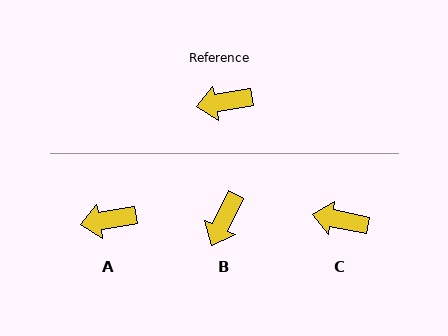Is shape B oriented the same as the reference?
No, it is off by about 54 degrees.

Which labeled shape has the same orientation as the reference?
A.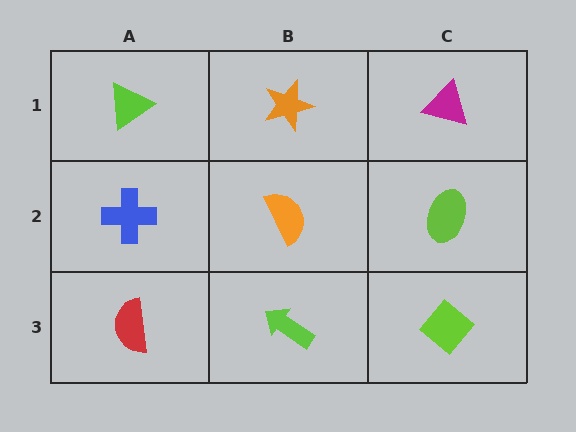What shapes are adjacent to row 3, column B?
An orange semicircle (row 2, column B), a red semicircle (row 3, column A), a lime diamond (row 3, column C).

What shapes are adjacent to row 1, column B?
An orange semicircle (row 2, column B), a lime triangle (row 1, column A), a magenta triangle (row 1, column C).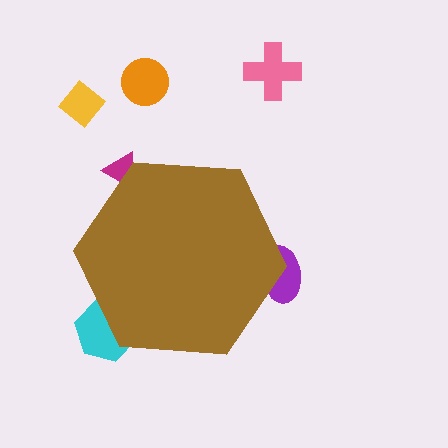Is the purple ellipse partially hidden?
Yes, the purple ellipse is partially hidden behind the brown hexagon.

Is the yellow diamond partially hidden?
No, the yellow diamond is fully visible.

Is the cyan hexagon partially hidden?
Yes, the cyan hexagon is partially hidden behind the brown hexagon.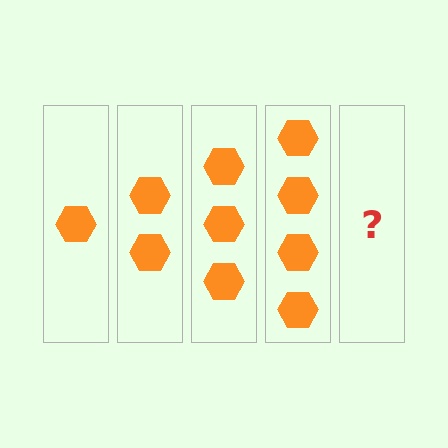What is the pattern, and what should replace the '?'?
The pattern is that each step adds one more hexagon. The '?' should be 5 hexagons.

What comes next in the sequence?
The next element should be 5 hexagons.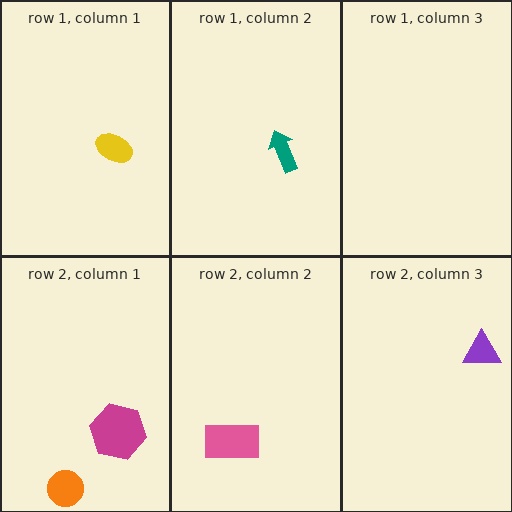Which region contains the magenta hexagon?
The row 2, column 1 region.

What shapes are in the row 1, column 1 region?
The yellow ellipse.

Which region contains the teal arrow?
The row 1, column 2 region.